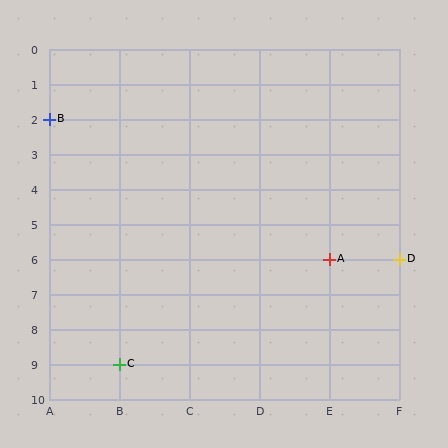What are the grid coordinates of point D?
Point D is at grid coordinates (F, 6).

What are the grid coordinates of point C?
Point C is at grid coordinates (B, 9).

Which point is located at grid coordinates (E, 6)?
Point A is at (E, 6).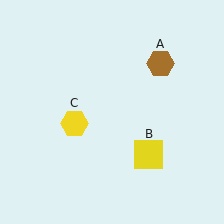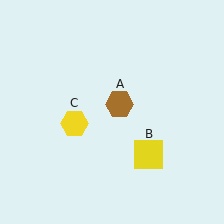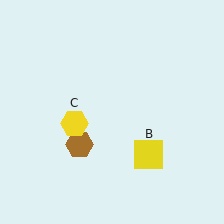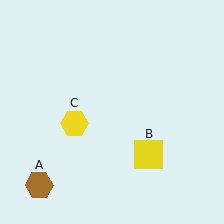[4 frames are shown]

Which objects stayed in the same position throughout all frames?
Yellow square (object B) and yellow hexagon (object C) remained stationary.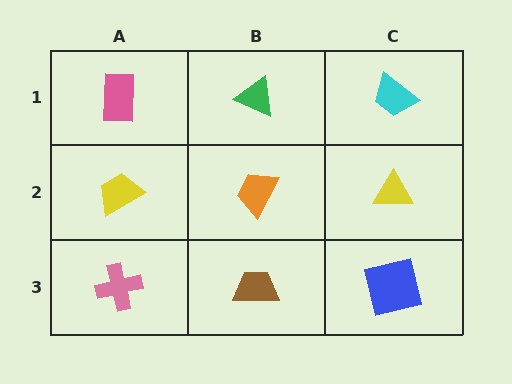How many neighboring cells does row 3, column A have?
2.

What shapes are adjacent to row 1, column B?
An orange trapezoid (row 2, column B), a pink rectangle (row 1, column A), a cyan trapezoid (row 1, column C).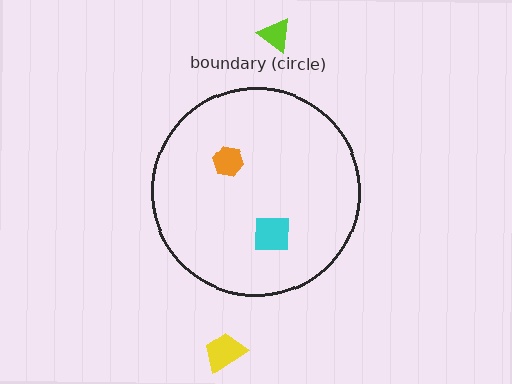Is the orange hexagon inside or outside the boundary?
Inside.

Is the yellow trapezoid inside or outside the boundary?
Outside.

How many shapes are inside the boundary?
2 inside, 2 outside.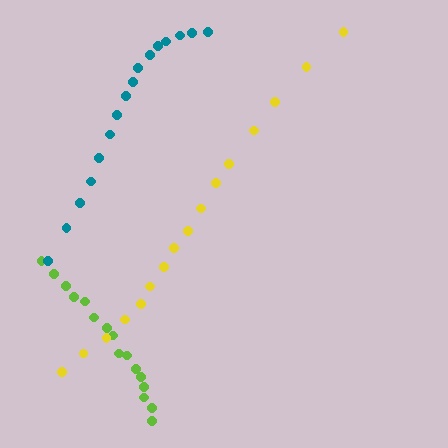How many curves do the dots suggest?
There are 3 distinct paths.